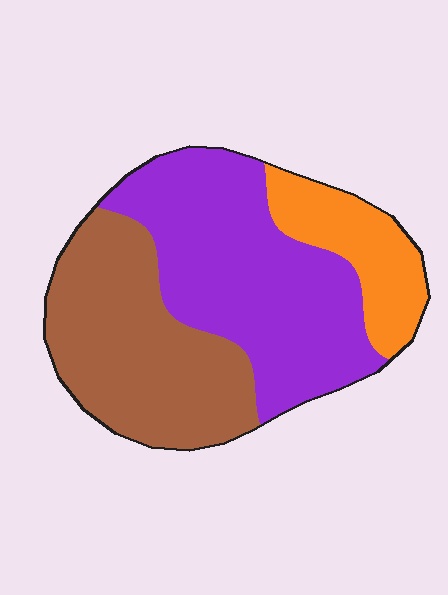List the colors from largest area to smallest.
From largest to smallest: purple, brown, orange.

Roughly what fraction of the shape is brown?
Brown takes up between a third and a half of the shape.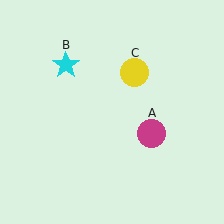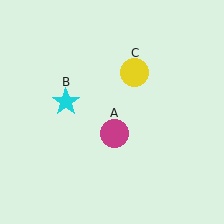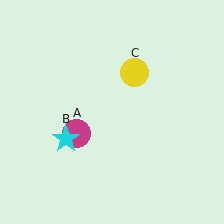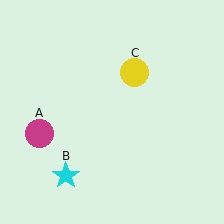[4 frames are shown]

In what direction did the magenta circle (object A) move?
The magenta circle (object A) moved left.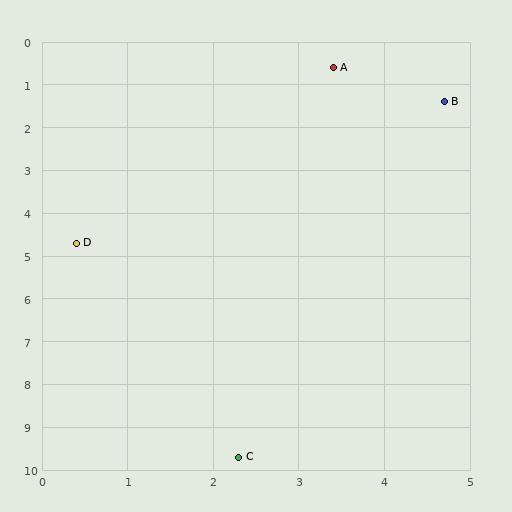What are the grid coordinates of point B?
Point B is at approximately (4.7, 1.4).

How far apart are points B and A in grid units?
Points B and A are about 1.5 grid units apart.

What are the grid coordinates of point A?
Point A is at approximately (3.4, 0.6).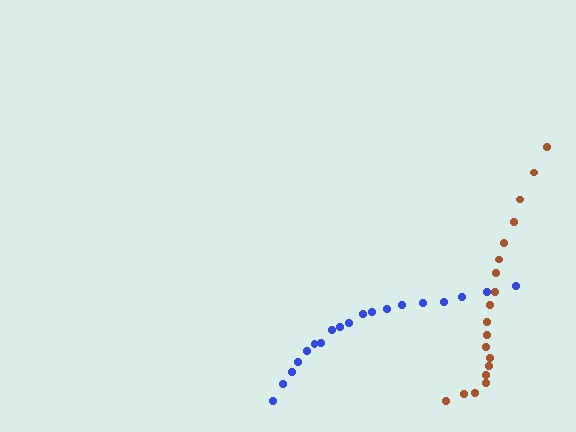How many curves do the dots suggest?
There are 2 distinct paths.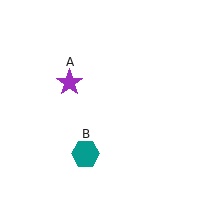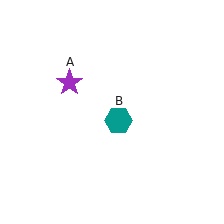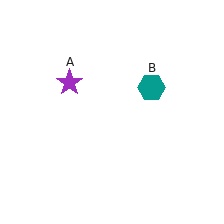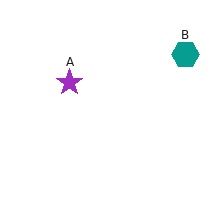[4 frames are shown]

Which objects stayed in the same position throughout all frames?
Purple star (object A) remained stationary.